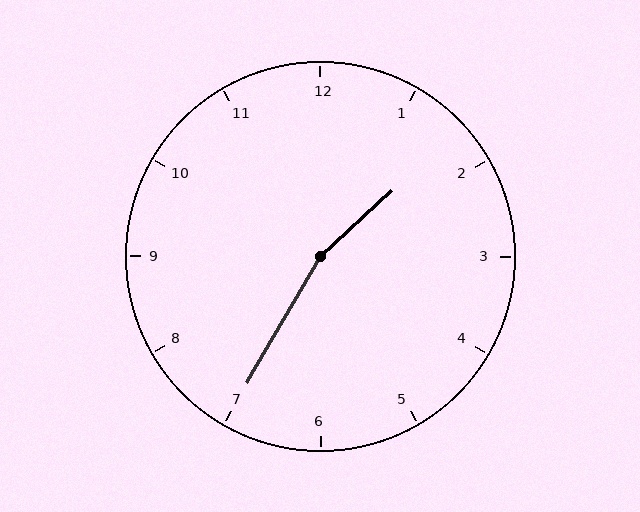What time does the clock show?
1:35.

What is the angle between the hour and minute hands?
Approximately 162 degrees.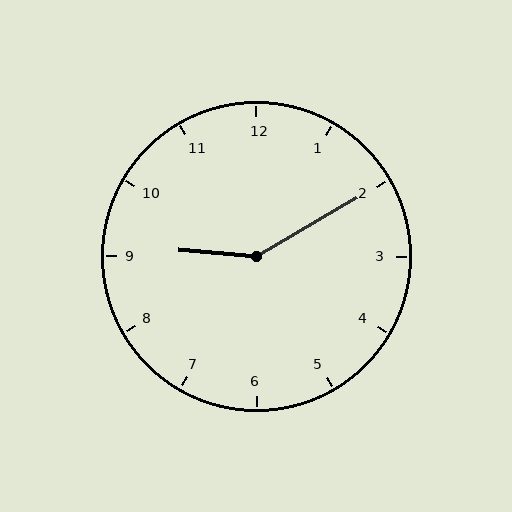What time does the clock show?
9:10.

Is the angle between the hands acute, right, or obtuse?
It is obtuse.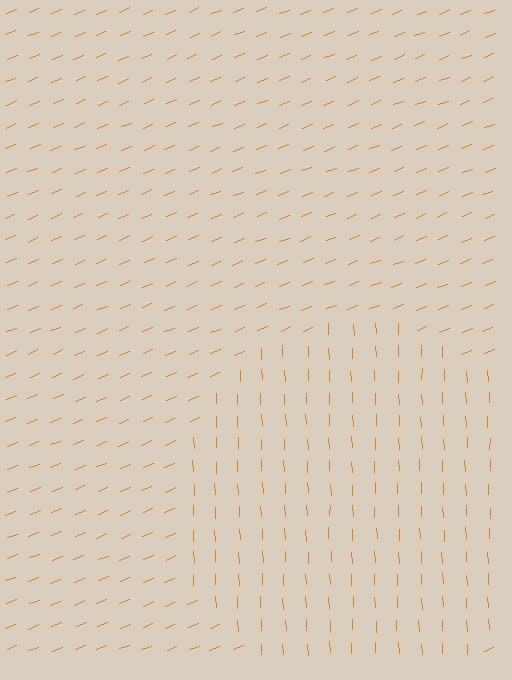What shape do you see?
I see a circle.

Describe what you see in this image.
The image is filled with small orange line segments. A circle region in the image has lines oriented differently from the surrounding lines, creating a visible texture boundary.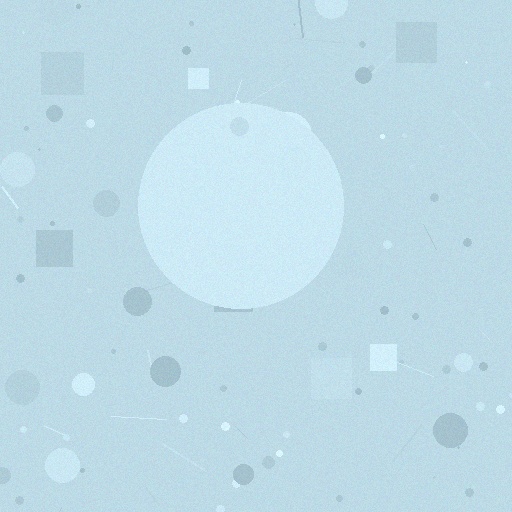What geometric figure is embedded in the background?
A circle is embedded in the background.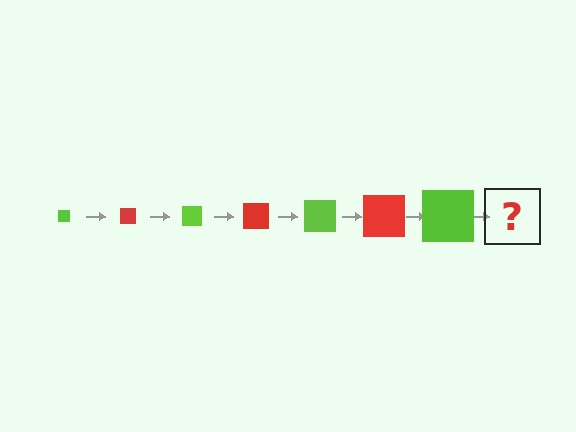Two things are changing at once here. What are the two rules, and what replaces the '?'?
The two rules are that the square grows larger each step and the color cycles through lime and red. The '?' should be a red square, larger than the previous one.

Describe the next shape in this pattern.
It should be a red square, larger than the previous one.